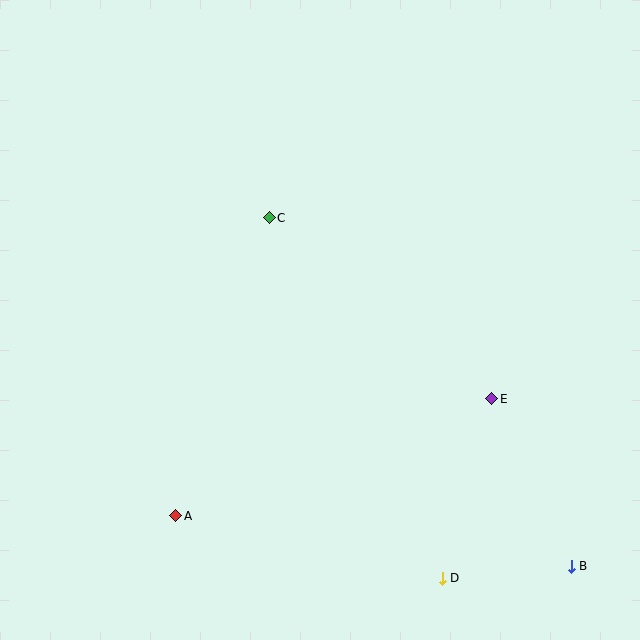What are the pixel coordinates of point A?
Point A is at (176, 516).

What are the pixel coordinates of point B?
Point B is at (571, 566).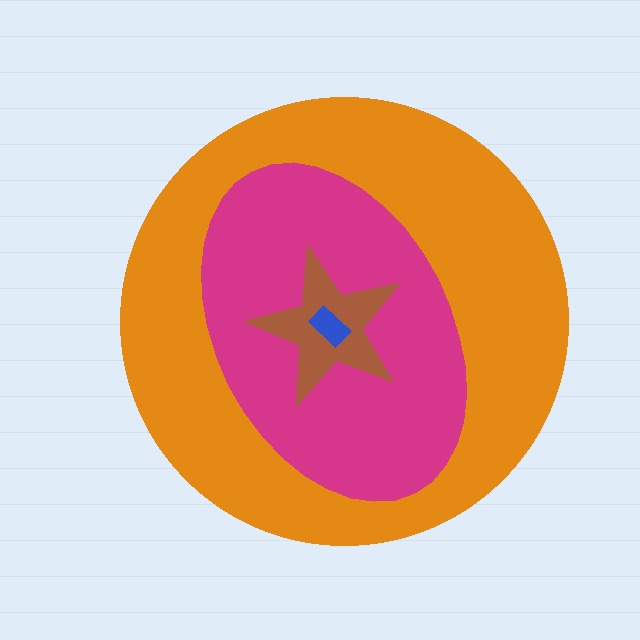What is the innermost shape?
The blue rectangle.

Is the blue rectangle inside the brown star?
Yes.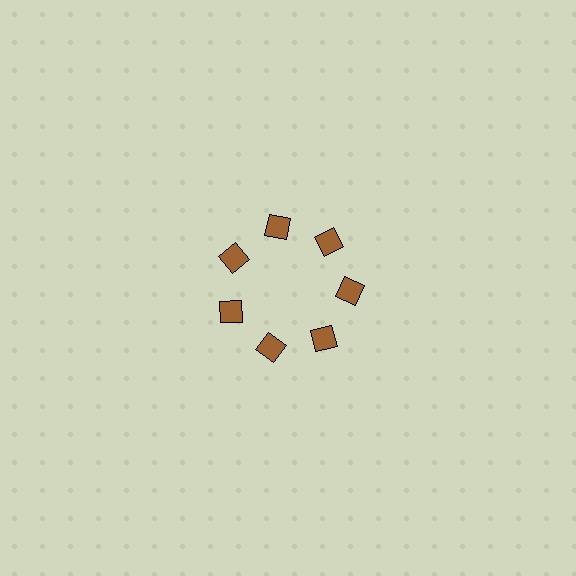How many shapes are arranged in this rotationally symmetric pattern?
There are 7 shapes, arranged in 7 groups of 1.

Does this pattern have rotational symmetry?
Yes, this pattern has 7-fold rotational symmetry. It looks the same after rotating 51 degrees around the center.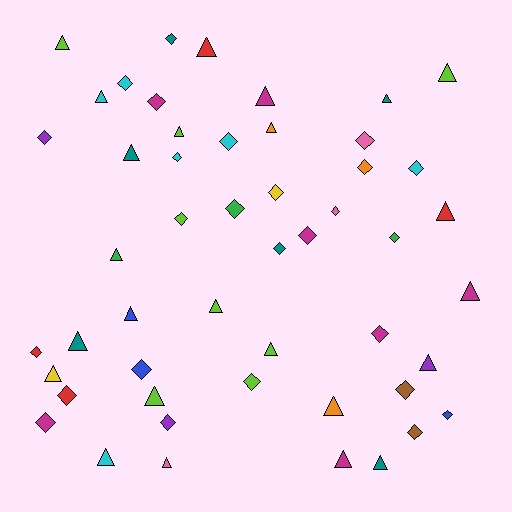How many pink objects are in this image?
There are 3 pink objects.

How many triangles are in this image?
There are 24 triangles.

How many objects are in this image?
There are 50 objects.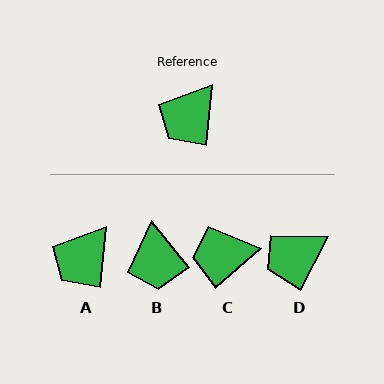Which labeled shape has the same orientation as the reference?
A.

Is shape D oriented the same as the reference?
No, it is off by about 22 degrees.